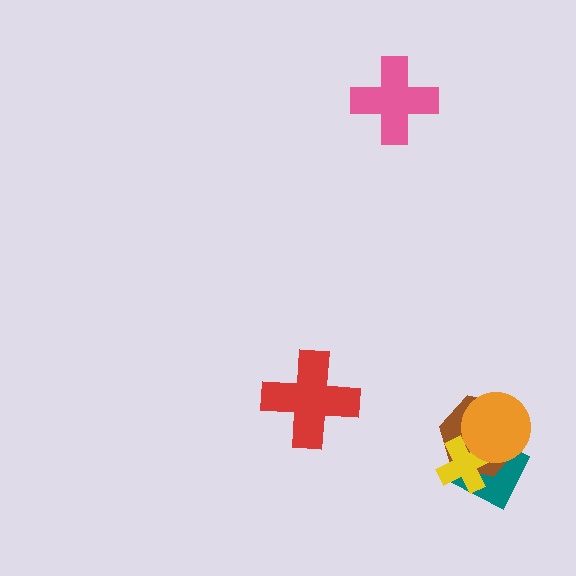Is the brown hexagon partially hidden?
Yes, it is partially covered by another shape.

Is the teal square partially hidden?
Yes, it is partially covered by another shape.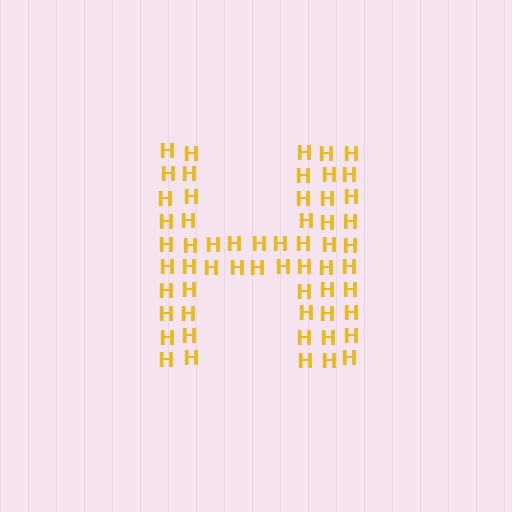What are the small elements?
The small elements are letter H's.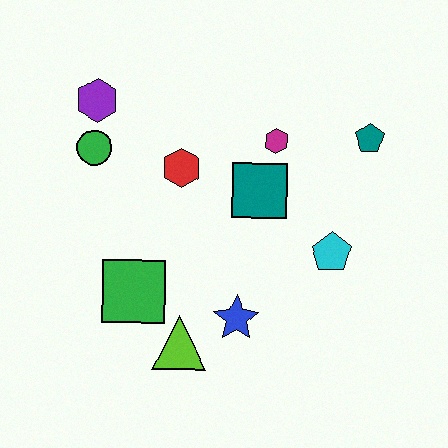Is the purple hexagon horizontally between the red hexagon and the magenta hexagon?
No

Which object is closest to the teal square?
The magenta hexagon is closest to the teal square.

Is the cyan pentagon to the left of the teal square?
No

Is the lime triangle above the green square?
No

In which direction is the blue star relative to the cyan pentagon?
The blue star is to the left of the cyan pentagon.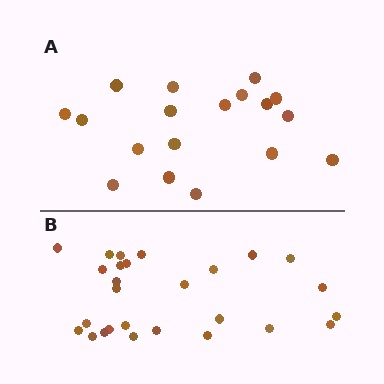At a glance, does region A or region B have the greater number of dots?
Region B (the bottom region) has more dots.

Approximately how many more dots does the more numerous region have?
Region B has roughly 8 or so more dots than region A.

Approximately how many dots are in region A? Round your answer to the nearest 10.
About 20 dots. (The exact count is 18, which rounds to 20.)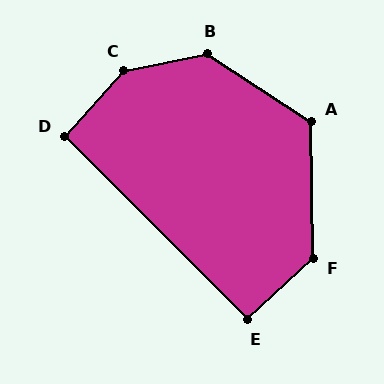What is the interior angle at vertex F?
Approximately 131 degrees (obtuse).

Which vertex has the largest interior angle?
C, at approximately 144 degrees.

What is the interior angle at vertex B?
Approximately 136 degrees (obtuse).